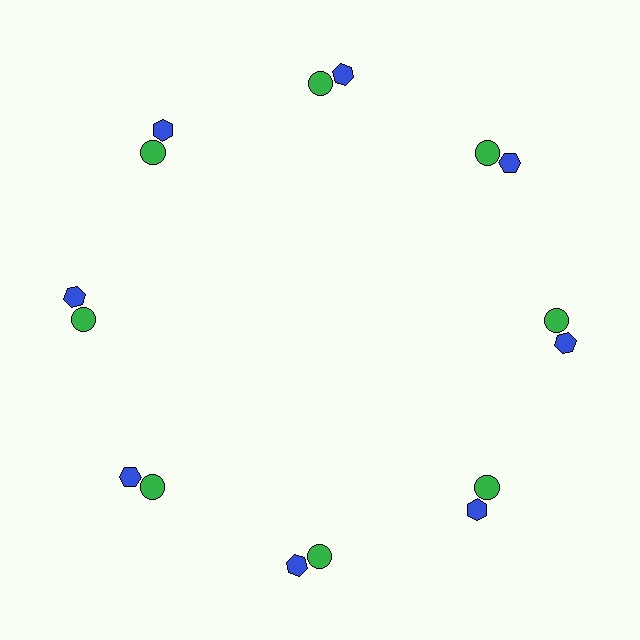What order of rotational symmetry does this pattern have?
This pattern has 8-fold rotational symmetry.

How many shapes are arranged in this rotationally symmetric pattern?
There are 16 shapes, arranged in 8 groups of 2.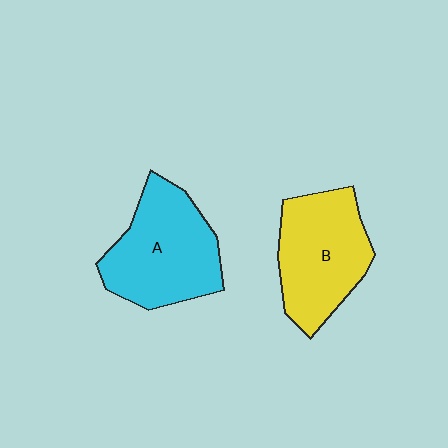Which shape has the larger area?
Shape A (cyan).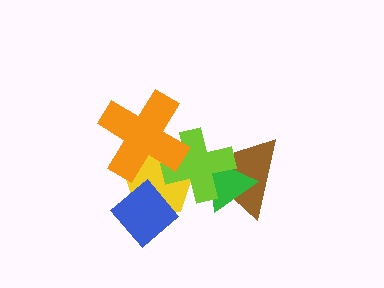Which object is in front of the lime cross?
The orange cross is in front of the lime cross.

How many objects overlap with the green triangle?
2 objects overlap with the green triangle.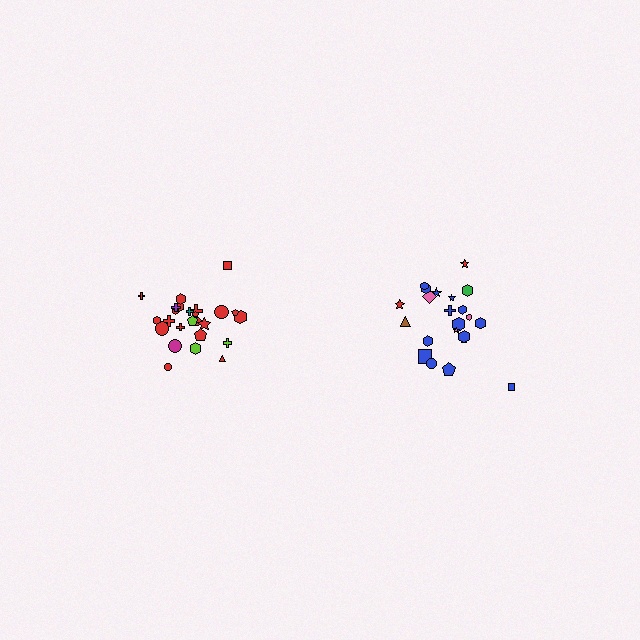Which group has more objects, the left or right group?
The left group.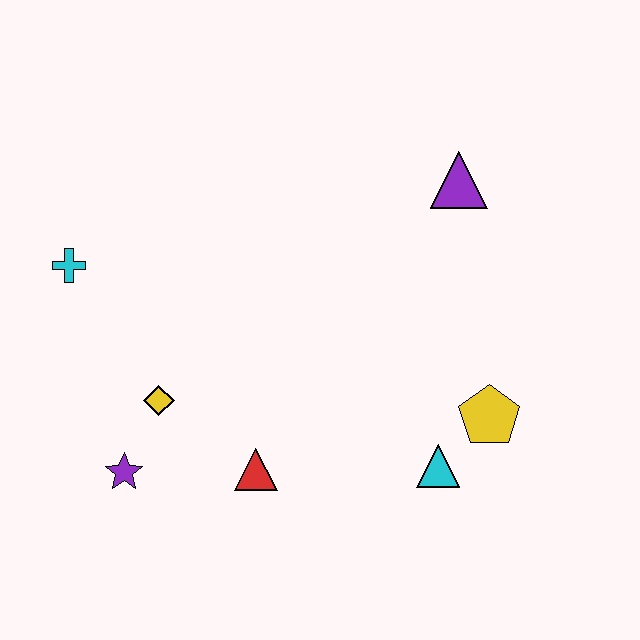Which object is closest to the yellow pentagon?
The cyan triangle is closest to the yellow pentagon.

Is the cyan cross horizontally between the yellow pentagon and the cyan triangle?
No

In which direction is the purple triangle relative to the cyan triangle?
The purple triangle is above the cyan triangle.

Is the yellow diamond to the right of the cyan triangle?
No